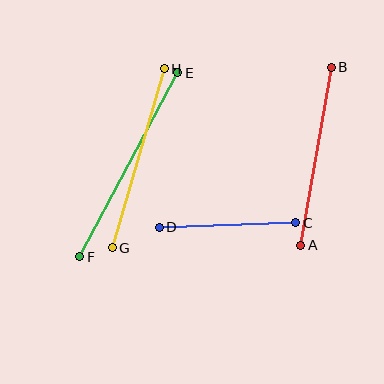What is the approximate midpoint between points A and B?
The midpoint is at approximately (316, 156) pixels.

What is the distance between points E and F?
The distance is approximately 208 pixels.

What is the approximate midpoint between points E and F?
The midpoint is at approximately (129, 165) pixels.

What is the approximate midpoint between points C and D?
The midpoint is at approximately (227, 225) pixels.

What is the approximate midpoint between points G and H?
The midpoint is at approximately (138, 158) pixels.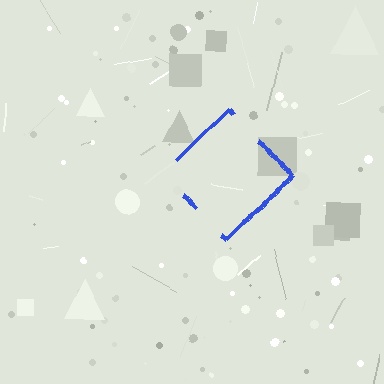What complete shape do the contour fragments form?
The contour fragments form a diamond.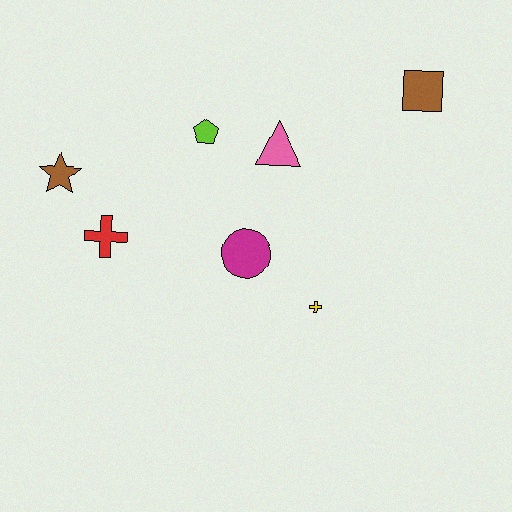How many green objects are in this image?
There are no green objects.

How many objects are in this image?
There are 7 objects.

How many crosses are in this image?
There are 2 crosses.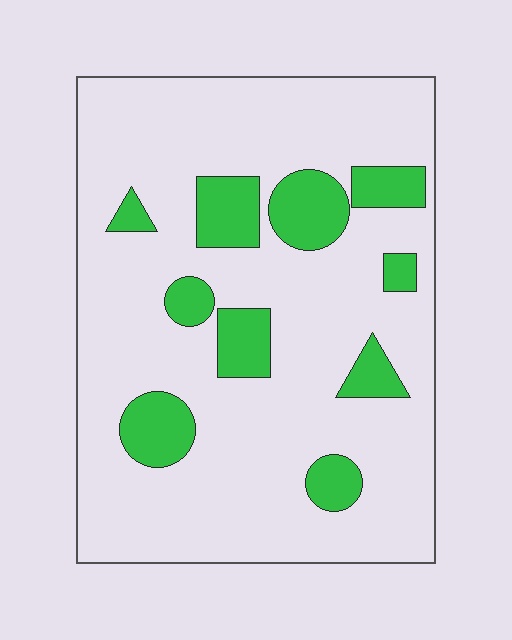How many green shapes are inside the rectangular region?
10.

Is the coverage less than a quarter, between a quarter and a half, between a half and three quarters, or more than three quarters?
Less than a quarter.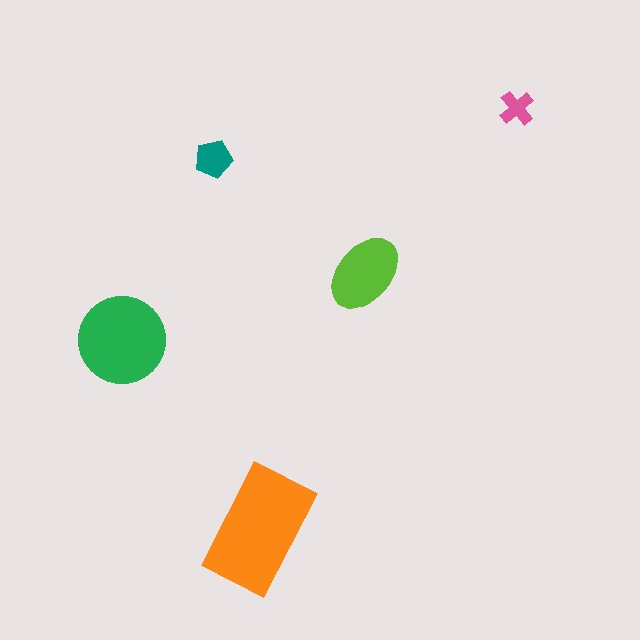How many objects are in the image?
There are 5 objects in the image.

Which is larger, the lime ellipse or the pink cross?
The lime ellipse.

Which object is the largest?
The orange rectangle.